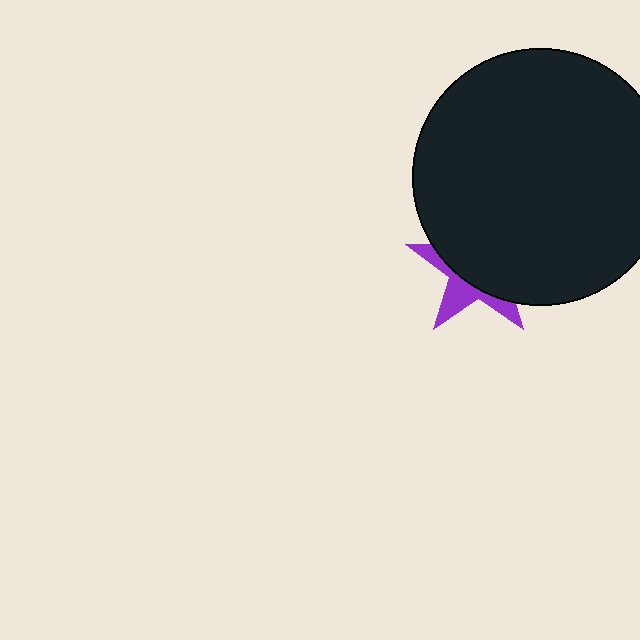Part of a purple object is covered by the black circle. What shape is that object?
It is a star.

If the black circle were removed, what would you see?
You would see the complete purple star.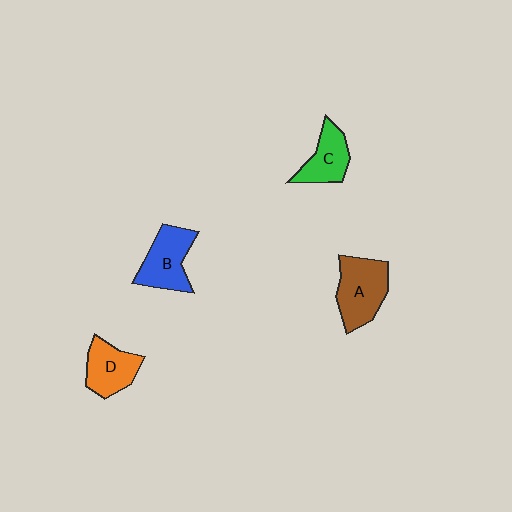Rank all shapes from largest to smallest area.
From largest to smallest: A (brown), B (blue), D (orange), C (green).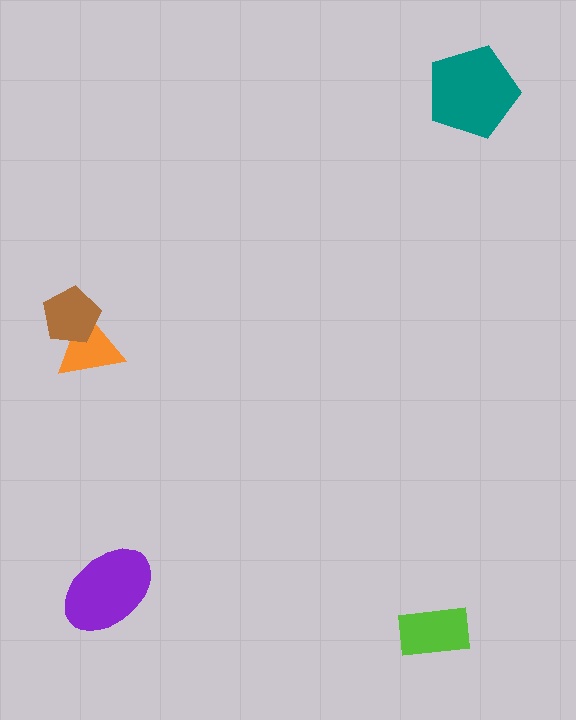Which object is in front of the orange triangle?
The brown pentagon is in front of the orange triangle.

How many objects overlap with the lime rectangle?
0 objects overlap with the lime rectangle.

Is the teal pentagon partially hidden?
No, no other shape covers it.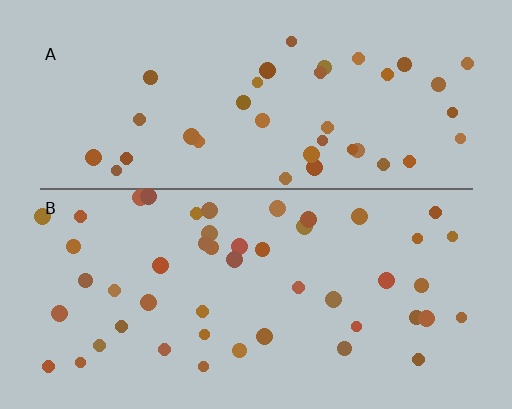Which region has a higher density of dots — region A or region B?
B (the bottom).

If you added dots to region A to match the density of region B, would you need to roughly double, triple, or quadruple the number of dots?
Approximately double.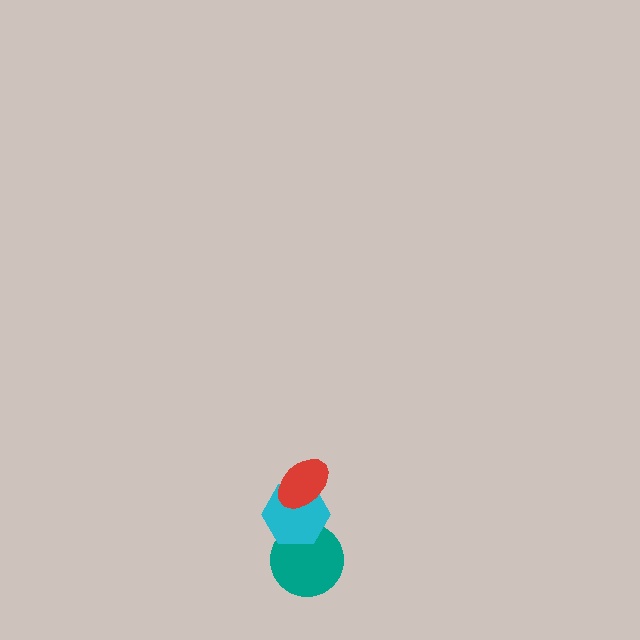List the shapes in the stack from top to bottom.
From top to bottom: the red ellipse, the cyan hexagon, the teal circle.